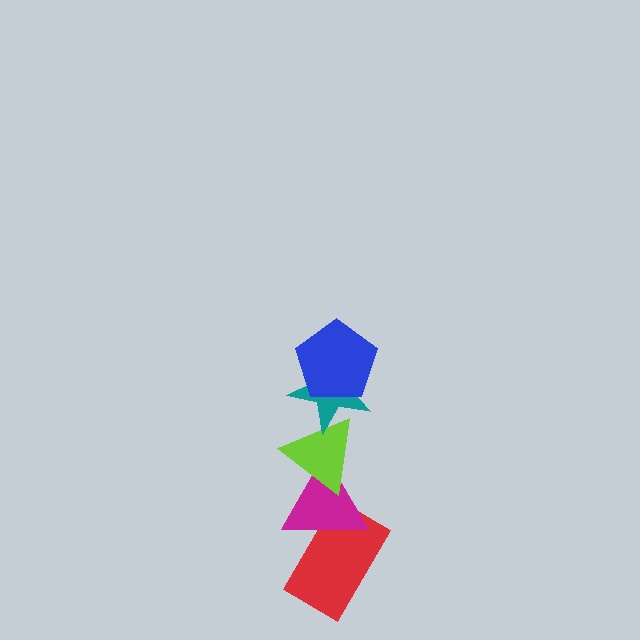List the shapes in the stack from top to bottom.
From top to bottom: the blue pentagon, the teal star, the lime triangle, the magenta triangle, the red rectangle.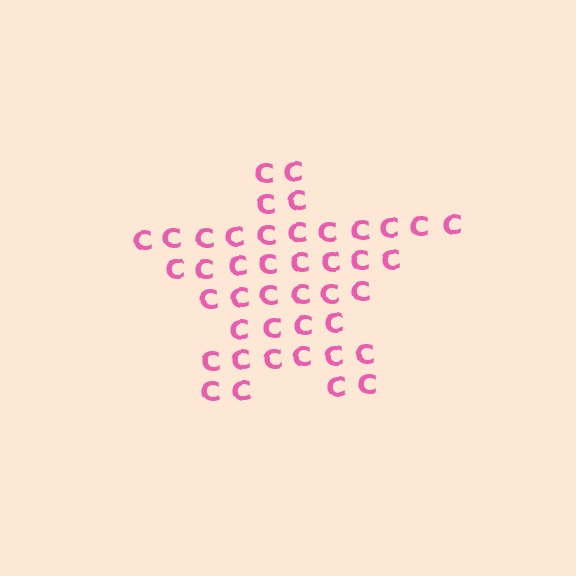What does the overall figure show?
The overall figure shows a star.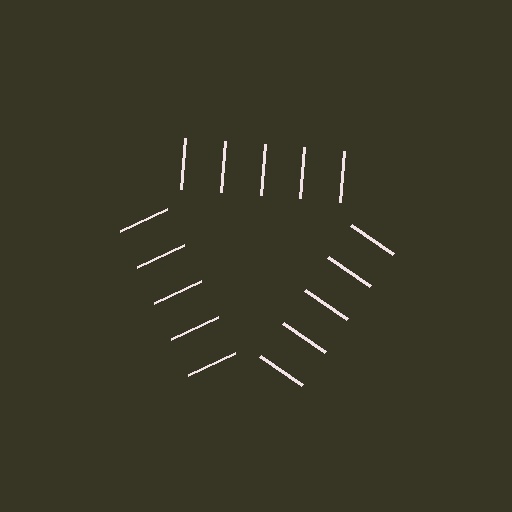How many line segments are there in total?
15 — 5 along each of the 3 edges.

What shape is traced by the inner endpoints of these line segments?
An illusory triangle — the line segments terminate on its edges but no continuous stroke is drawn.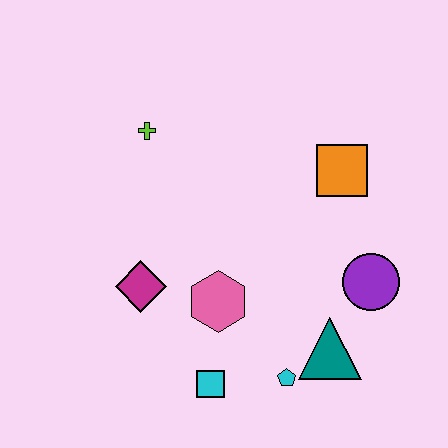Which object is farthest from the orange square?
The cyan square is farthest from the orange square.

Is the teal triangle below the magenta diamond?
Yes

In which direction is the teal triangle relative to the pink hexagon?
The teal triangle is to the right of the pink hexagon.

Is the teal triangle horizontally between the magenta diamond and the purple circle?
Yes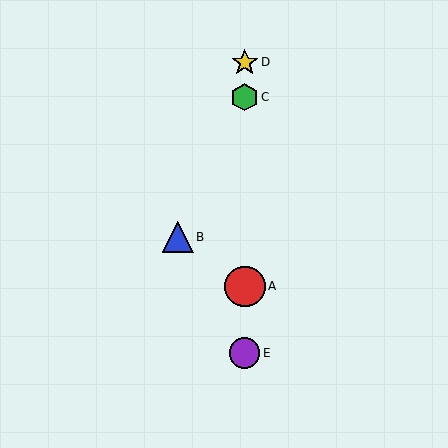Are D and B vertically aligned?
No, D is at x≈245 and B is at x≈178.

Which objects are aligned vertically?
Objects A, C, D, E are aligned vertically.